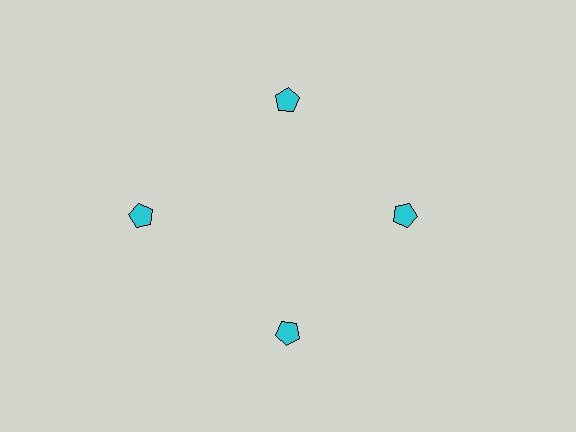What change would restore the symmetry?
The symmetry would be restored by moving it inward, back onto the ring so that all 4 pentagons sit at equal angles and equal distance from the center.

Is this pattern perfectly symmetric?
No. The 4 cyan pentagons are arranged in a ring, but one element near the 9 o'clock position is pushed outward from the center, breaking the 4-fold rotational symmetry.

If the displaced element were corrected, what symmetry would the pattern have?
It would have 4-fold rotational symmetry — the pattern would map onto itself every 90 degrees.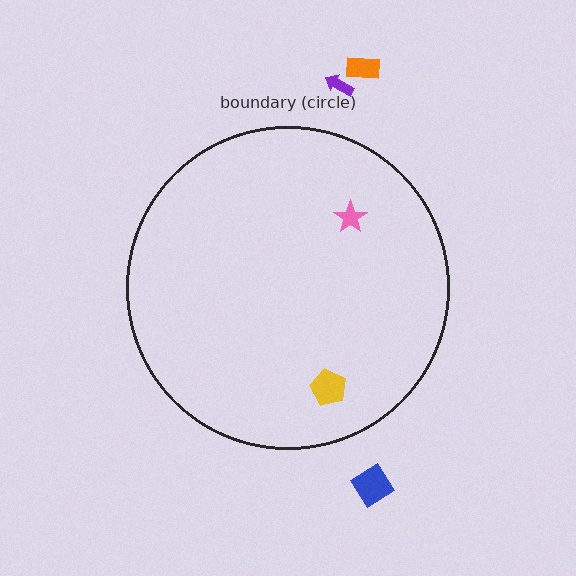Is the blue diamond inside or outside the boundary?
Outside.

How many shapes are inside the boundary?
2 inside, 3 outside.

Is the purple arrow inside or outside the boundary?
Outside.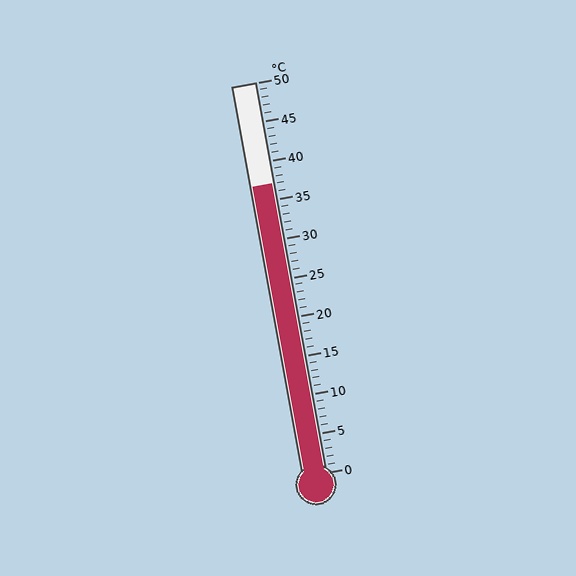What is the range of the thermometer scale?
The thermometer scale ranges from 0°C to 50°C.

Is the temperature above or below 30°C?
The temperature is above 30°C.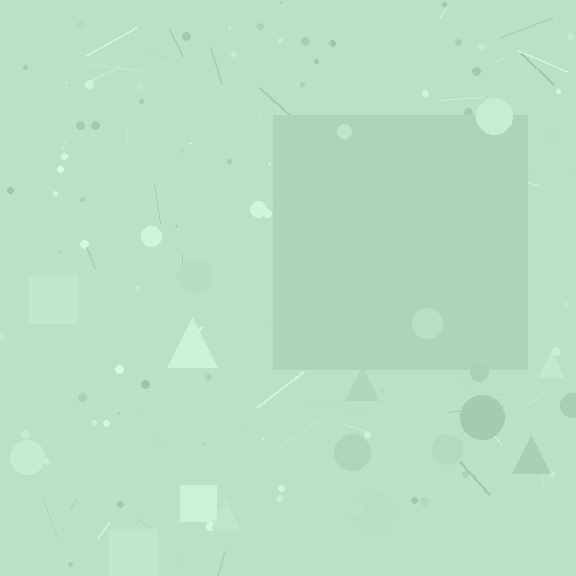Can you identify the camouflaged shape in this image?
The camouflaged shape is a square.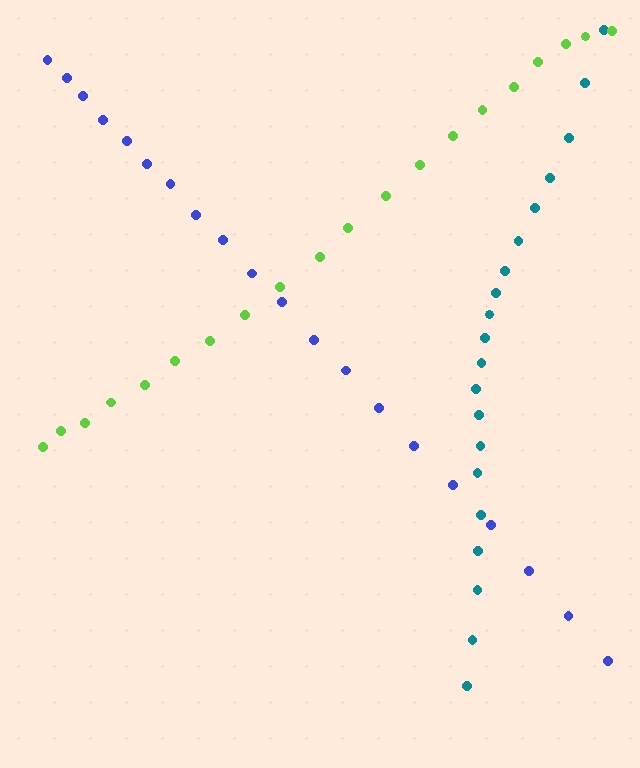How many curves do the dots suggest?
There are 3 distinct paths.